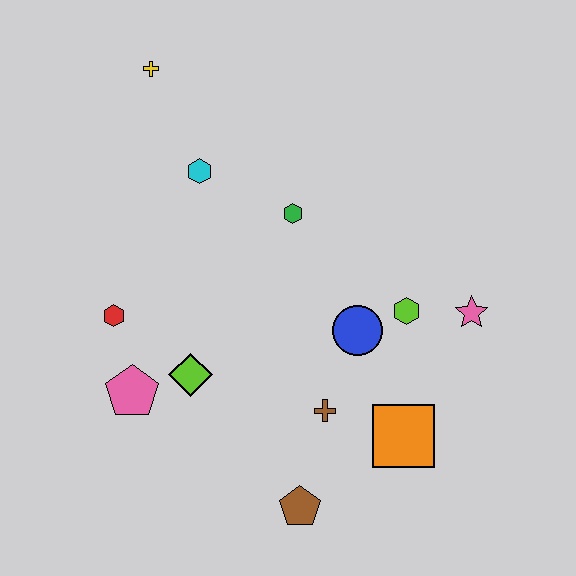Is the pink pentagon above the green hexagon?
No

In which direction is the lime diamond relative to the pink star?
The lime diamond is to the left of the pink star.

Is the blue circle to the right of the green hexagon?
Yes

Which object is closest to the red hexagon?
The pink pentagon is closest to the red hexagon.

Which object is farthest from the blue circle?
The yellow cross is farthest from the blue circle.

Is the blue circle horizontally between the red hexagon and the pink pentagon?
No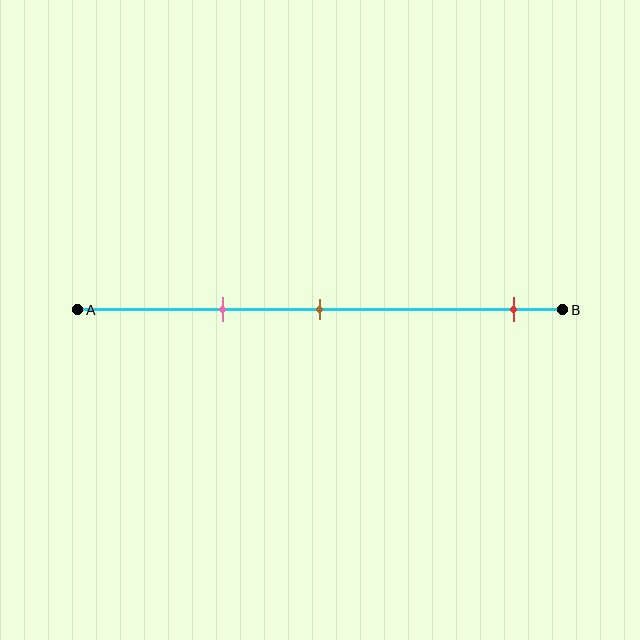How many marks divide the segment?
There are 3 marks dividing the segment.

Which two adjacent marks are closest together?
The pink and brown marks are the closest adjacent pair.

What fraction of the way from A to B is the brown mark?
The brown mark is approximately 50% (0.5) of the way from A to B.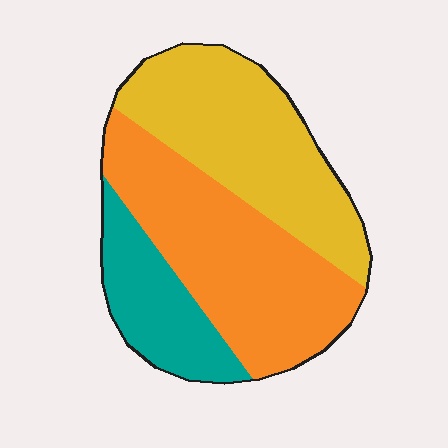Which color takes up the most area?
Orange, at roughly 45%.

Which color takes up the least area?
Teal, at roughly 20%.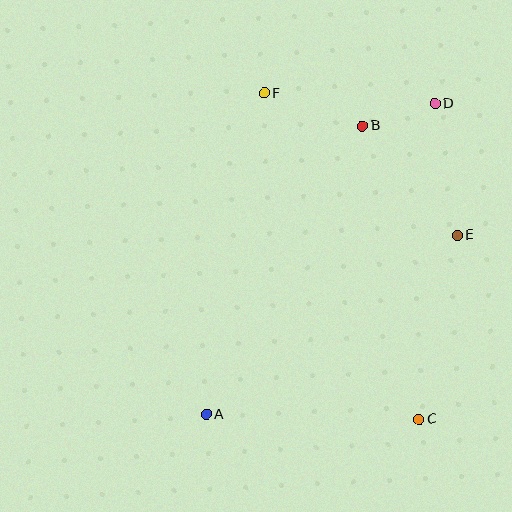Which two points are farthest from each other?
Points A and D are farthest from each other.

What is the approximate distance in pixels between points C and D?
The distance between C and D is approximately 316 pixels.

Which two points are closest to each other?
Points B and D are closest to each other.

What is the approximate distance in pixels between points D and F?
The distance between D and F is approximately 171 pixels.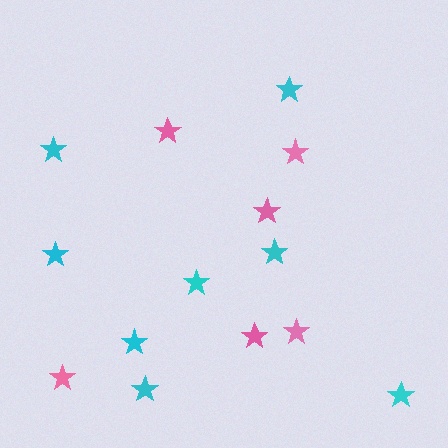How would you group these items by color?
There are 2 groups: one group of pink stars (6) and one group of cyan stars (8).